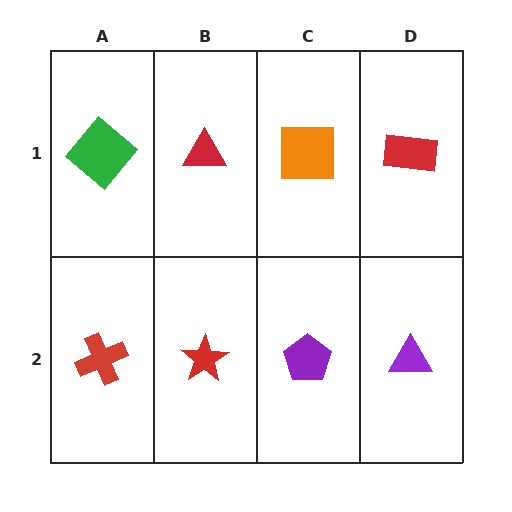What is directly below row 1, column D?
A purple triangle.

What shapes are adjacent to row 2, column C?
An orange square (row 1, column C), a red star (row 2, column B), a purple triangle (row 2, column D).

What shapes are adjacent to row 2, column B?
A red triangle (row 1, column B), a red cross (row 2, column A), a purple pentagon (row 2, column C).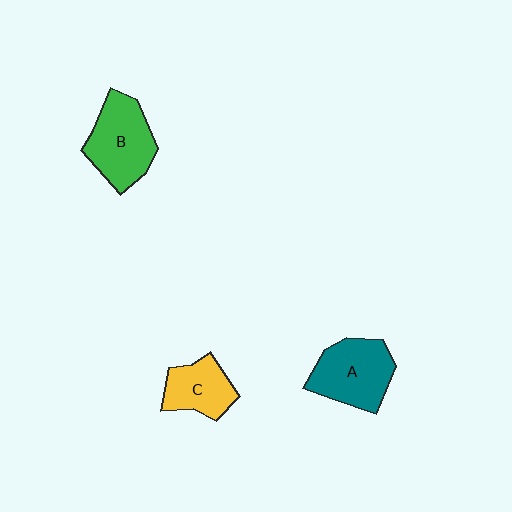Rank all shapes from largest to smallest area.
From largest to smallest: B (green), A (teal), C (yellow).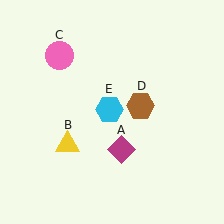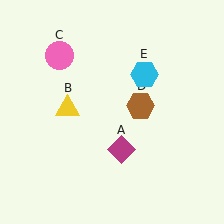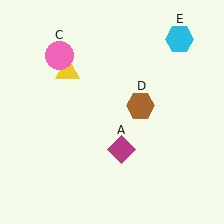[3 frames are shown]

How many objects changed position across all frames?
2 objects changed position: yellow triangle (object B), cyan hexagon (object E).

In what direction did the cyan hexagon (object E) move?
The cyan hexagon (object E) moved up and to the right.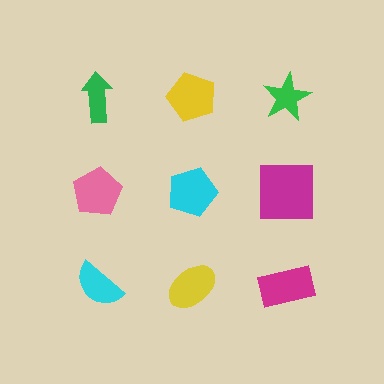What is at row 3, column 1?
A cyan semicircle.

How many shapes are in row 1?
3 shapes.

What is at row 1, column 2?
A yellow pentagon.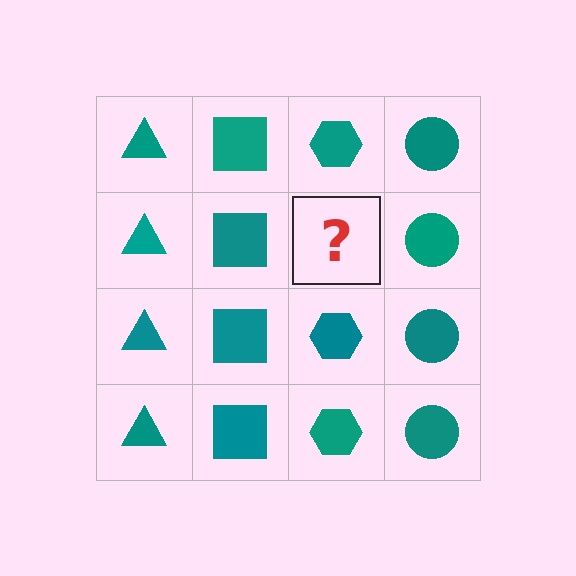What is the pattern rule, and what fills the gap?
The rule is that each column has a consistent shape. The gap should be filled with a teal hexagon.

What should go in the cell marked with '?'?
The missing cell should contain a teal hexagon.